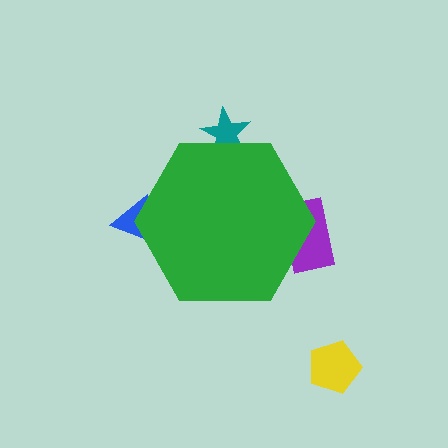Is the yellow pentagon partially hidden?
No, the yellow pentagon is fully visible.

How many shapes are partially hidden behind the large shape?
3 shapes are partially hidden.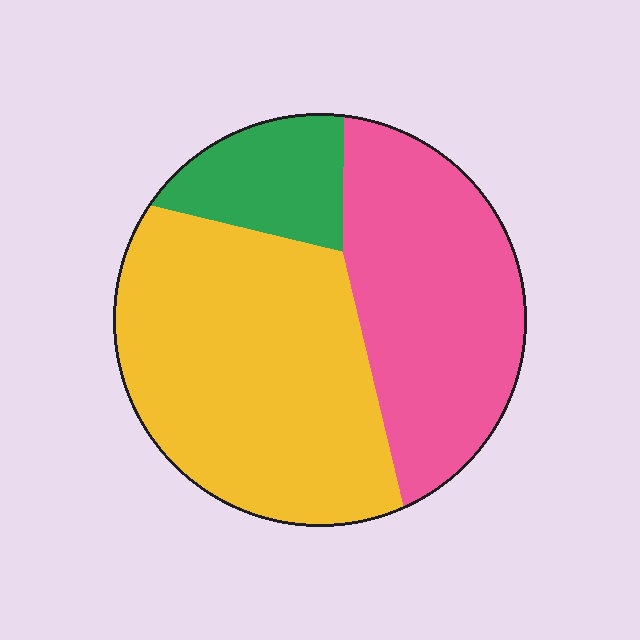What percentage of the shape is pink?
Pink covers about 35% of the shape.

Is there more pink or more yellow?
Yellow.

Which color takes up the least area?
Green, at roughly 15%.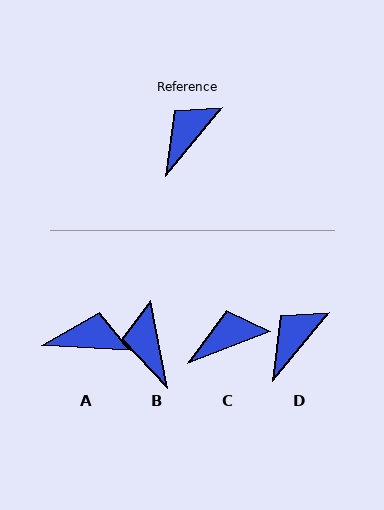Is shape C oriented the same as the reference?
No, it is off by about 29 degrees.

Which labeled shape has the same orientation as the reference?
D.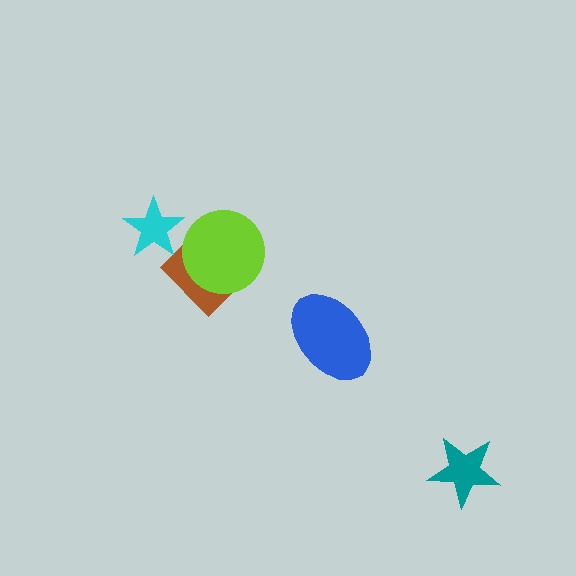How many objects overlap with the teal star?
0 objects overlap with the teal star.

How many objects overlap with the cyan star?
1 object overlaps with the cyan star.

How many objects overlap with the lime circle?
1 object overlaps with the lime circle.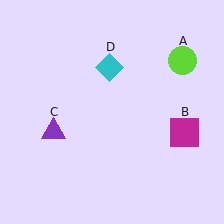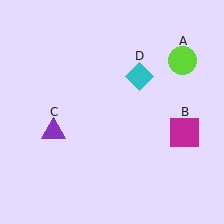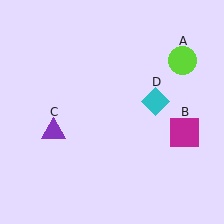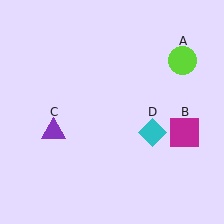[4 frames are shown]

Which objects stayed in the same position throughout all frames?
Lime circle (object A) and magenta square (object B) and purple triangle (object C) remained stationary.